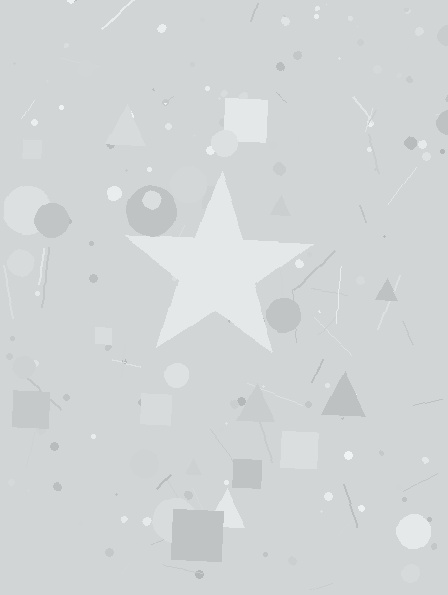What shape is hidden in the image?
A star is hidden in the image.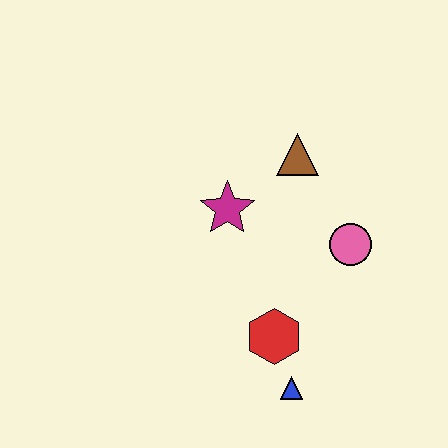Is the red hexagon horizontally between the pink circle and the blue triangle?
No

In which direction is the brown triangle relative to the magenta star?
The brown triangle is to the right of the magenta star.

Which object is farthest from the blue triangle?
The brown triangle is farthest from the blue triangle.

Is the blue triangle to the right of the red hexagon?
Yes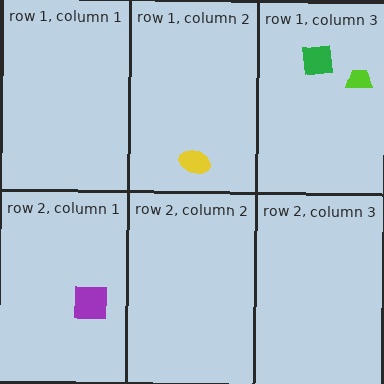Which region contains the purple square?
The row 2, column 1 region.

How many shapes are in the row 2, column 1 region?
1.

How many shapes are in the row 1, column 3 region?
2.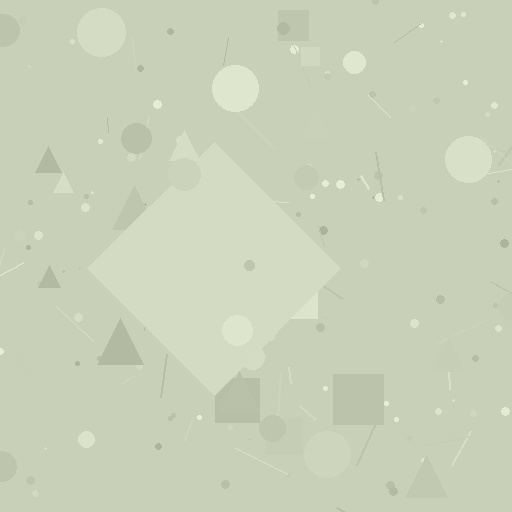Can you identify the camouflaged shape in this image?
The camouflaged shape is a diamond.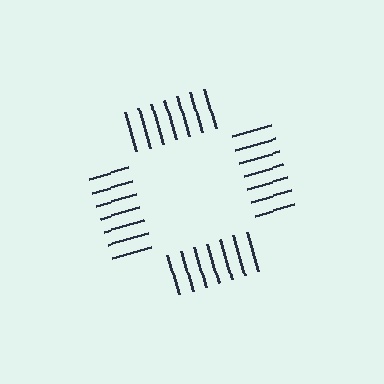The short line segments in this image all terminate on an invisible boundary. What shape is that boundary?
An illusory square — the line segments terminate on its edges but no continuous stroke is drawn.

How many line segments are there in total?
28 — 7 along each of the 4 edges.